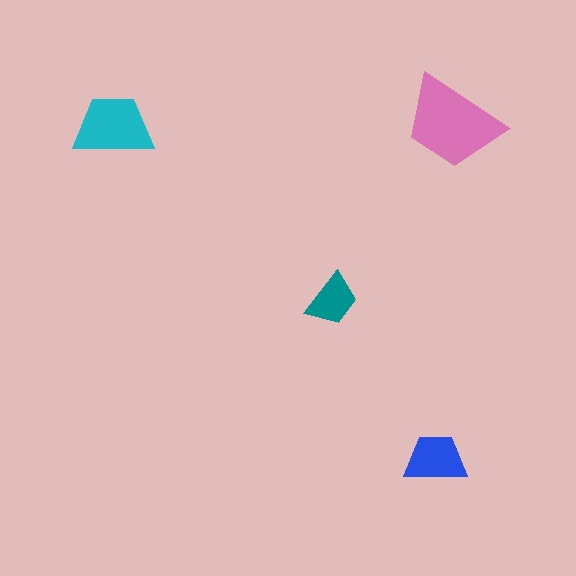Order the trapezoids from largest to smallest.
the pink one, the cyan one, the blue one, the teal one.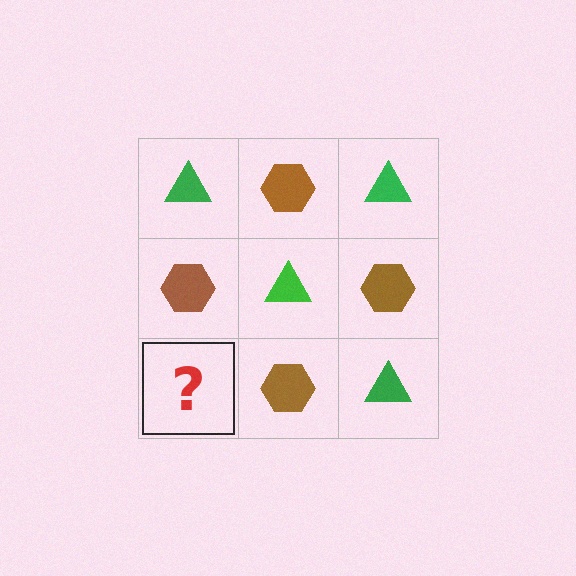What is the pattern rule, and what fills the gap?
The rule is that it alternates green triangle and brown hexagon in a checkerboard pattern. The gap should be filled with a green triangle.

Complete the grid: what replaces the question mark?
The question mark should be replaced with a green triangle.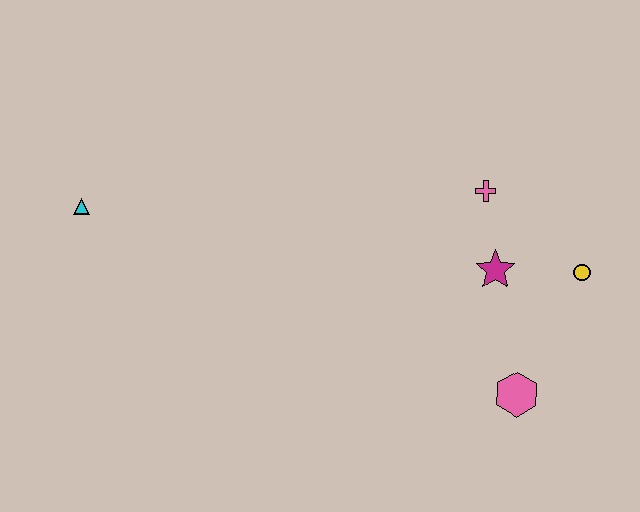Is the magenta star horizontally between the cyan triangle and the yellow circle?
Yes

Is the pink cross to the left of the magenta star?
Yes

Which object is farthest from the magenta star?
The cyan triangle is farthest from the magenta star.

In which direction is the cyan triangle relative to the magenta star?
The cyan triangle is to the left of the magenta star.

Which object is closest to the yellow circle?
The magenta star is closest to the yellow circle.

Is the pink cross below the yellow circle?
No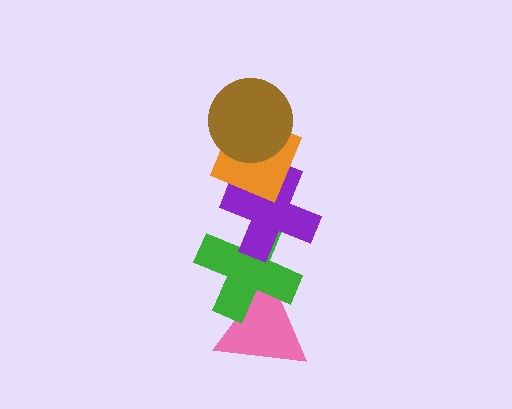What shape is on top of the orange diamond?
The brown circle is on top of the orange diamond.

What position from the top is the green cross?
The green cross is 4th from the top.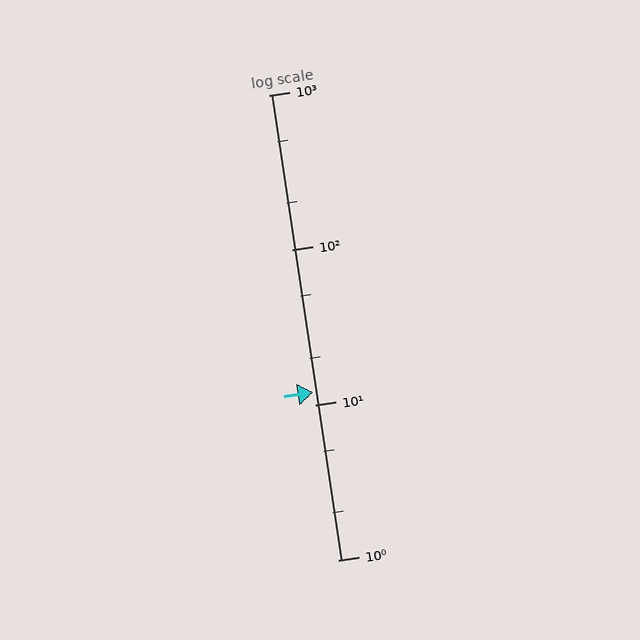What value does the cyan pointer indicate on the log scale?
The pointer indicates approximately 12.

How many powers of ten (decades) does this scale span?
The scale spans 3 decades, from 1 to 1000.